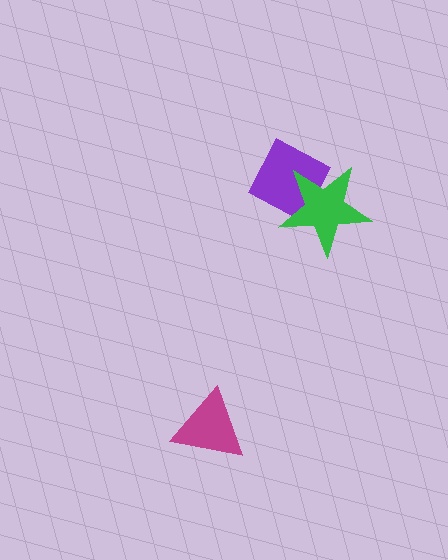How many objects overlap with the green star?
1 object overlaps with the green star.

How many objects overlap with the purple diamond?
1 object overlaps with the purple diamond.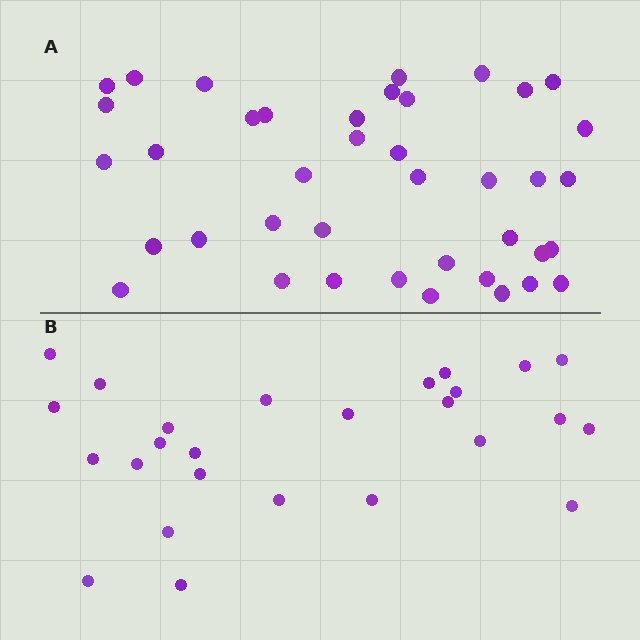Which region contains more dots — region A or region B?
Region A (the top region) has more dots.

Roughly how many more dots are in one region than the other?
Region A has approximately 15 more dots than region B.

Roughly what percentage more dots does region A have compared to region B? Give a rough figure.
About 55% more.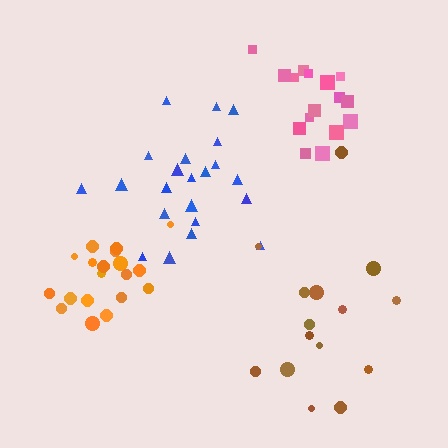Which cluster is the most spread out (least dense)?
Brown.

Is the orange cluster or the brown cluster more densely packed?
Orange.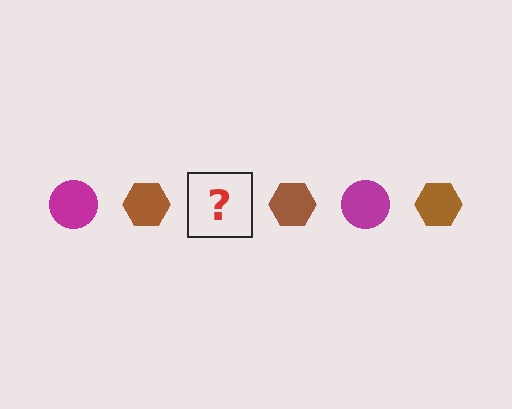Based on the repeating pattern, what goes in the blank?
The blank should be a magenta circle.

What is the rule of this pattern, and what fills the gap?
The rule is that the pattern alternates between magenta circle and brown hexagon. The gap should be filled with a magenta circle.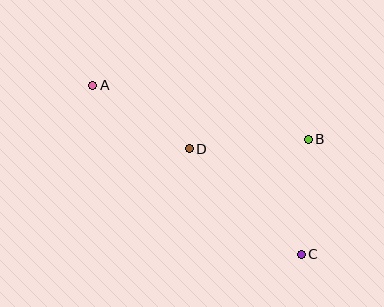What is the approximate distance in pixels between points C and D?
The distance between C and D is approximately 154 pixels.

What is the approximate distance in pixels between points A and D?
The distance between A and D is approximately 116 pixels.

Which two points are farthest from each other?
Points A and C are farthest from each other.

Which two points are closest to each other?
Points B and C are closest to each other.